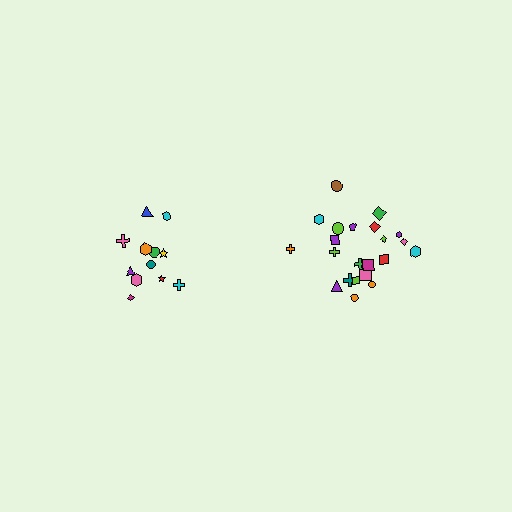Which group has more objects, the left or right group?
The right group.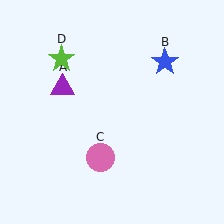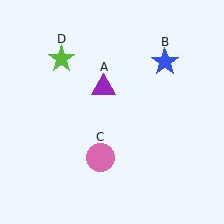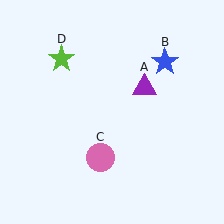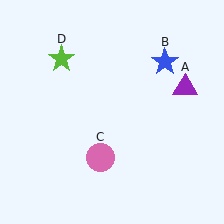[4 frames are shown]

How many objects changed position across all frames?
1 object changed position: purple triangle (object A).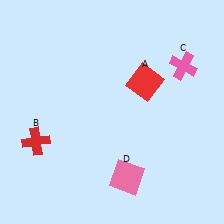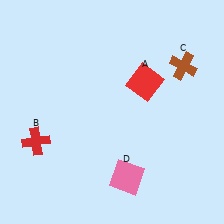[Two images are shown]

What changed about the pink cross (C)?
In Image 1, C is pink. In Image 2, it changed to brown.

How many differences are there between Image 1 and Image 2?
There is 1 difference between the two images.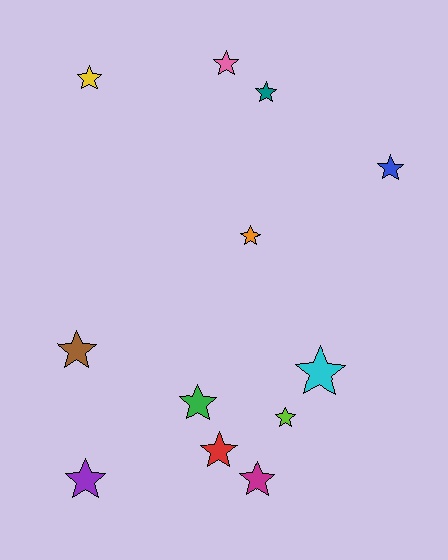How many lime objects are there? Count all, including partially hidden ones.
There is 1 lime object.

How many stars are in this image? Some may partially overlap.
There are 12 stars.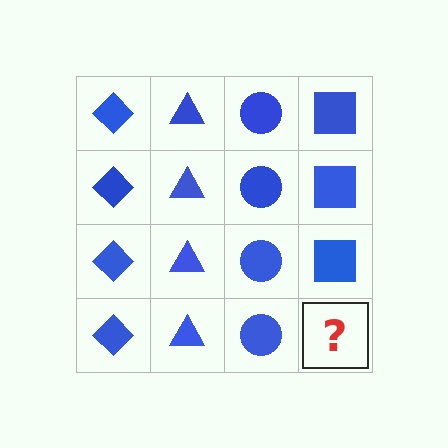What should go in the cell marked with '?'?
The missing cell should contain a blue square.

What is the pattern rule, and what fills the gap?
The rule is that each column has a consistent shape. The gap should be filled with a blue square.